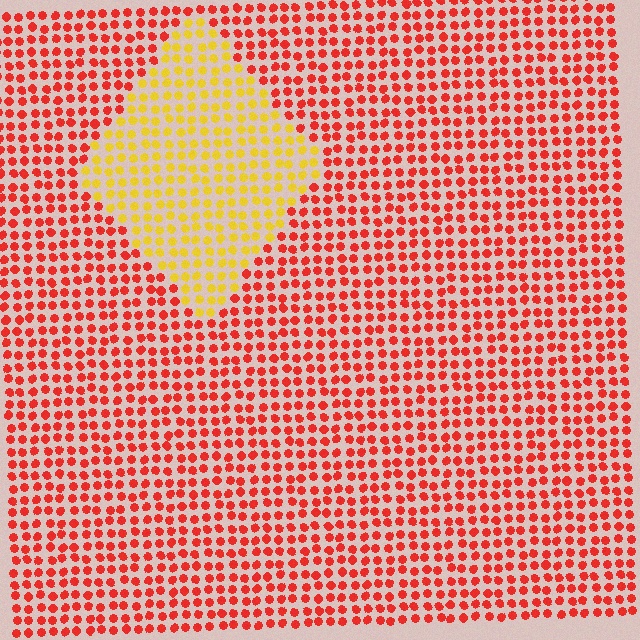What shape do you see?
I see a diamond.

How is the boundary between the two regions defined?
The boundary is defined purely by a slight shift in hue (about 50 degrees). Spacing, size, and orientation are identical on both sides.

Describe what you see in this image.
The image is filled with small red elements in a uniform arrangement. A diamond-shaped region is visible where the elements are tinted to a slightly different hue, forming a subtle color boundary.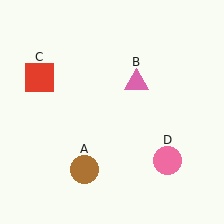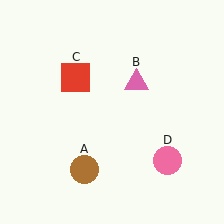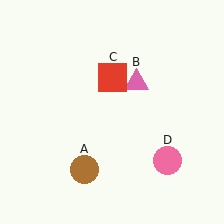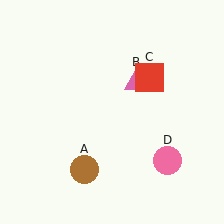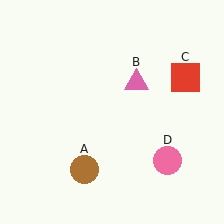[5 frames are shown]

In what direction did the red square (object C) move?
The red square (object C) moved right.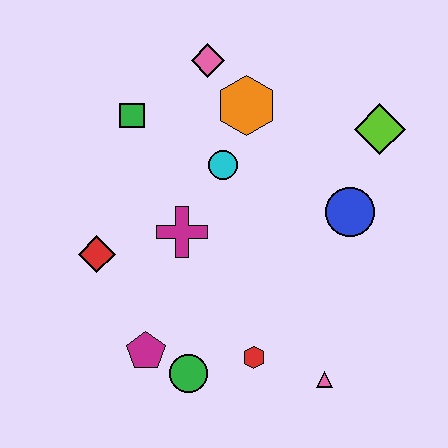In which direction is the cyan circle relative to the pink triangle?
The cyan circle is above the pink triangle.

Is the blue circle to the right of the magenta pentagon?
Yes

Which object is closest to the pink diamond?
The orange hexagon is closest to the pink diamond.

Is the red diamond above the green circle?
Yes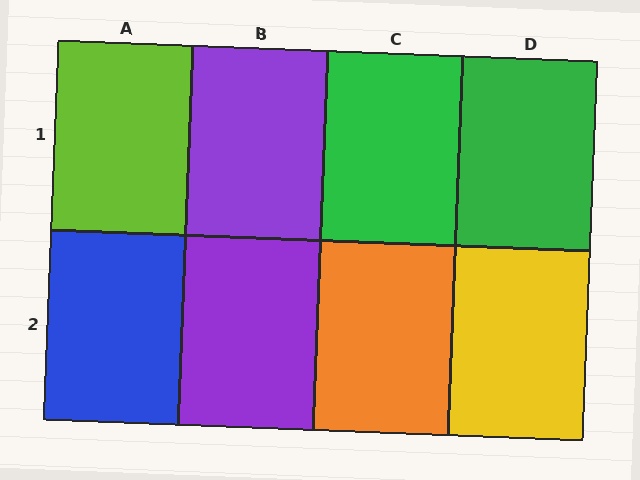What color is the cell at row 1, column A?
Lime.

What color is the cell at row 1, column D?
Green.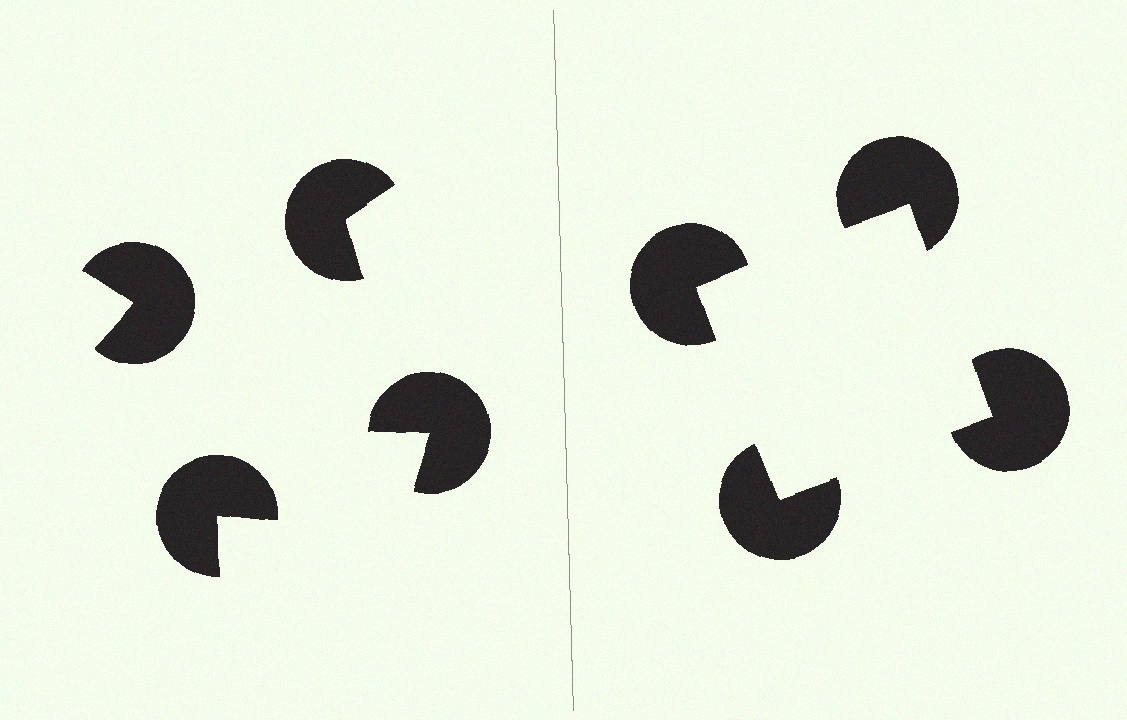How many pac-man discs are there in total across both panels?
8 — 4 on each side.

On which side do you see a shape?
An illusory square appears on the right side. On the left side the wedge cuts are rotated, so no coherent shape forms.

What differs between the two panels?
The pac-man discs are positioned identically on both sides; only the wedge orientations differ. On the right they align to a square; on the left they are misaligned.